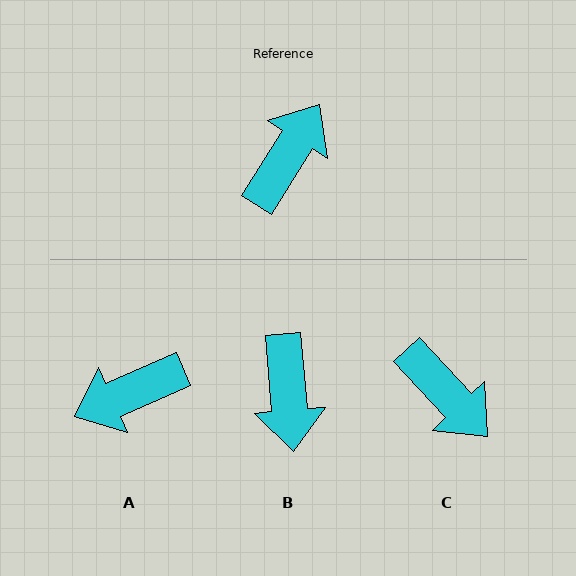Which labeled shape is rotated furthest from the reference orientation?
A, about 145 degrees away.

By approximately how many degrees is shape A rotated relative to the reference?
Approximately 145 degrees counter-clockwise.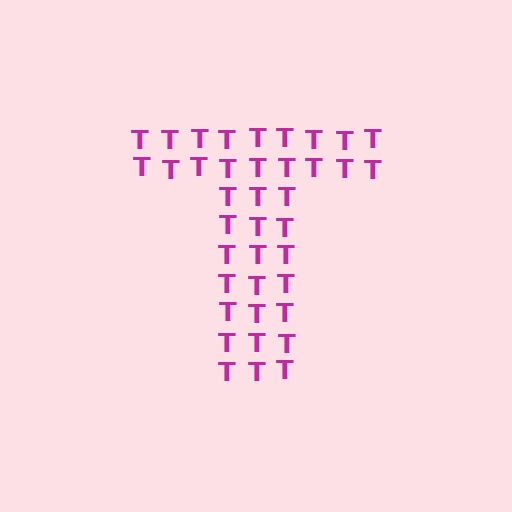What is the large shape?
The large shape is the letter T.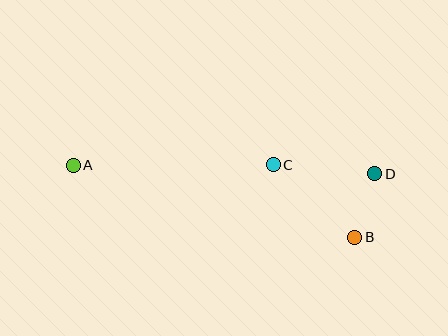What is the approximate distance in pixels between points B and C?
The distance between B and C is approximately 109 pixels.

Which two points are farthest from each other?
Points A and D are farthest from each other.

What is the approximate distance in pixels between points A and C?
The distance between A and C is approximately 200 pixels.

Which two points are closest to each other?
Points B and D are closest to each other.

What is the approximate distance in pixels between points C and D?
The distance between C and D is approximately 102 pixels.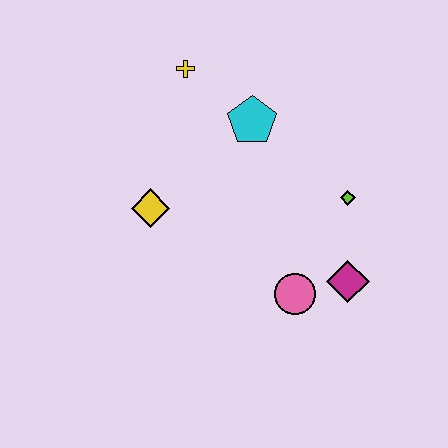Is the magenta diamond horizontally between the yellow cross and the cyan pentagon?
No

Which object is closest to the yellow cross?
The cyan pentagon is closest to the yellow cross.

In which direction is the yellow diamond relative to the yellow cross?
The yellow diamond is below the yellow cross.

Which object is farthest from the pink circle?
The yellow cross is farthest from the pink circle.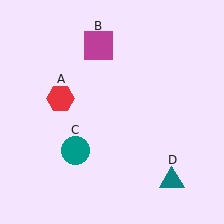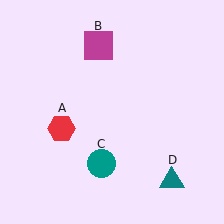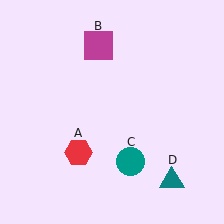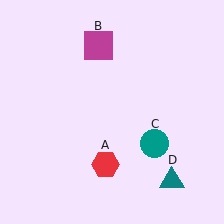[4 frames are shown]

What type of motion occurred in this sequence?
The red hexagon (object A), teal circle (object C) rotated counterclockwise around the center of the scene.